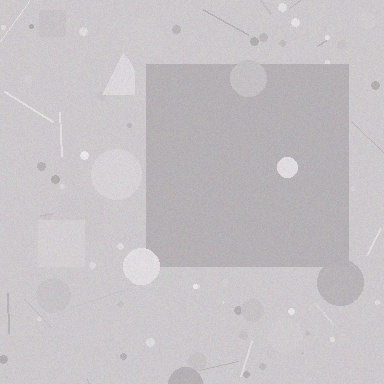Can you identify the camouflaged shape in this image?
The camouflaged shape is a square.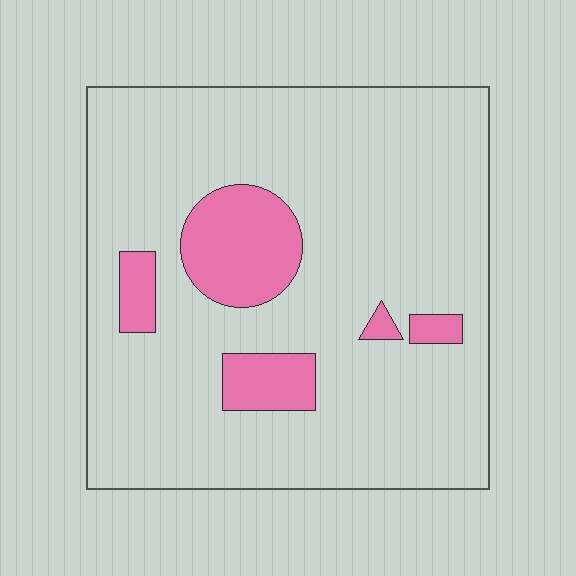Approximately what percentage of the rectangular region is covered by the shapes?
Approximately 15%.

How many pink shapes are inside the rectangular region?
5.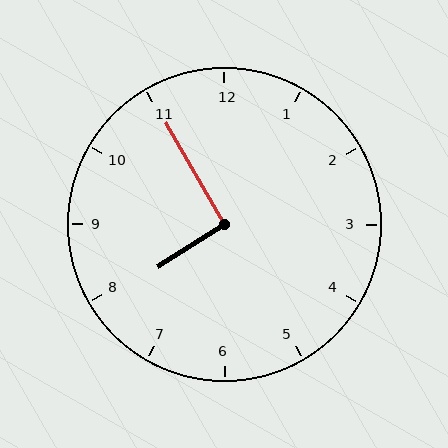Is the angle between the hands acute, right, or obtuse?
It is right.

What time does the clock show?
7:55.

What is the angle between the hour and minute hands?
Approximately 92 degrees.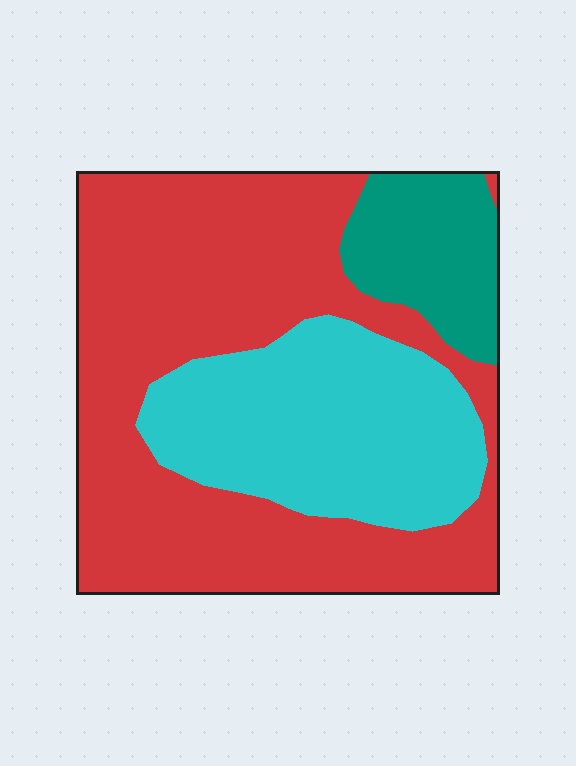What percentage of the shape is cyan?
Cyan covers 29% of the shape.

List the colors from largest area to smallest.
From largest to smallest: red, cyan, teal.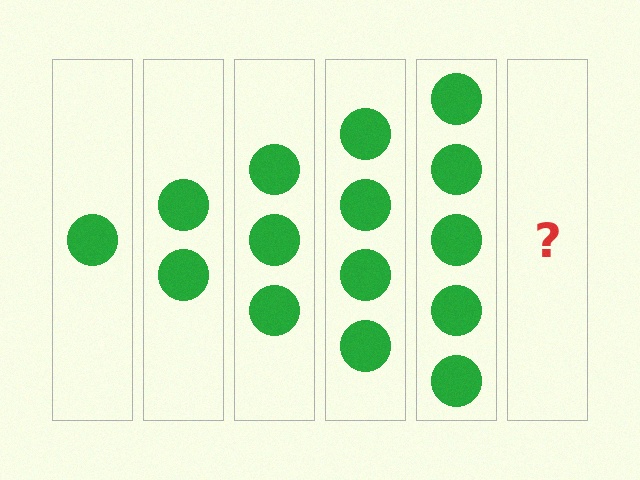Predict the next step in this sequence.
The next step is 6 circles.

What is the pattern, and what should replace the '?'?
The pattern is that each step adds one more circle. The '?' should be 6 circles.